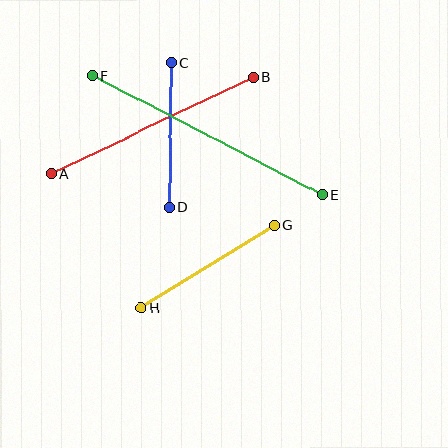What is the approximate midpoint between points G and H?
The midpoint is at approximately (208, 266) pixels.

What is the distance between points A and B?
The distance is approximately 225 pixels.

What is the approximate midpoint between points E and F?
The midpoint is at approximately (207, 135) pixels.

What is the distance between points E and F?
The distance is approximately 259 pixels.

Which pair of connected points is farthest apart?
Points E and F are farthest apart.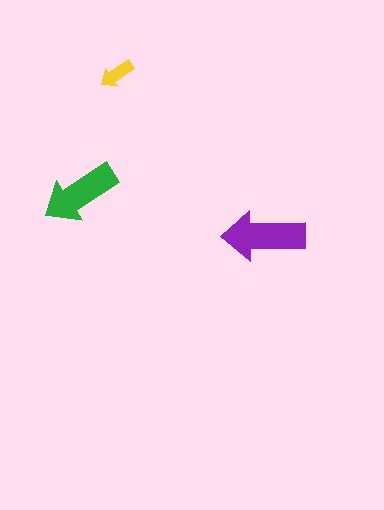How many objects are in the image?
There are 3 objects in the image.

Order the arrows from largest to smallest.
the purple one, the green one, the yellow one.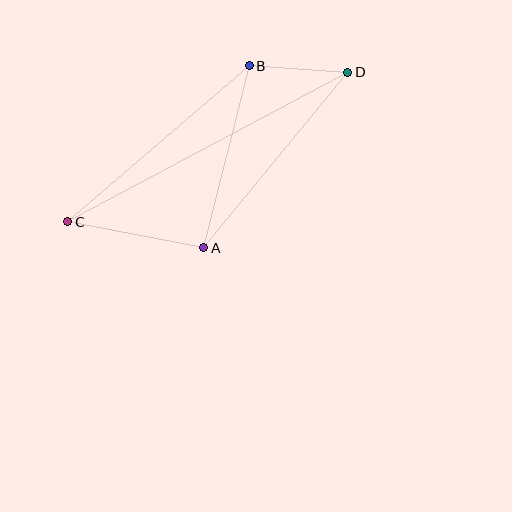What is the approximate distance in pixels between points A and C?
The distance between A and C is approximately 139 pixels.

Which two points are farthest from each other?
Points C and D are farthest from each other.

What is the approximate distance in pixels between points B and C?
The distance between B and C is approximately 239 pixels.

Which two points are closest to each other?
Points B and D are closest to each other.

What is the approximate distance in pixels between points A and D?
The distance between A and D is approximately 227 pixels.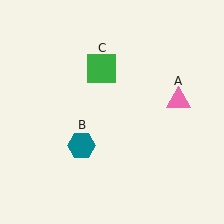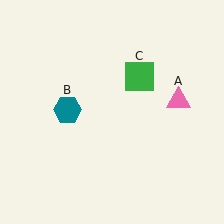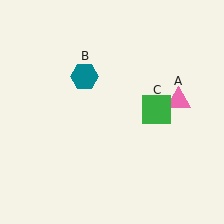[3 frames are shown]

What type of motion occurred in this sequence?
The teal hexagon (object B), green square (object C) rotated clockwise around the center of the scene.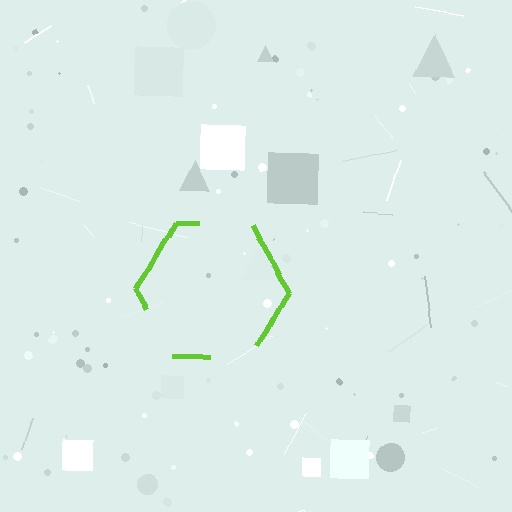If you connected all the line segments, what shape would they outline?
They would outline a hexagon.